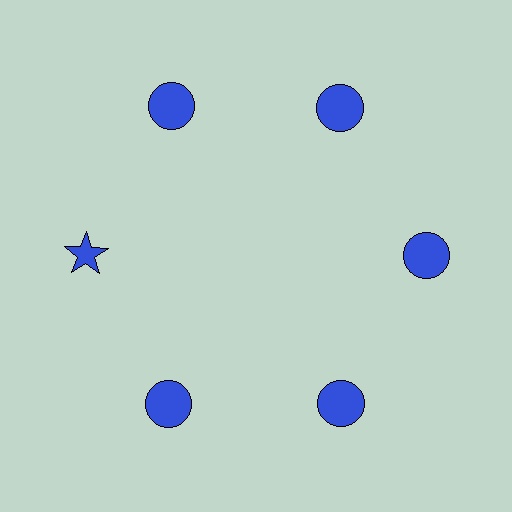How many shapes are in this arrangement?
There are 6 shapes arranged in a ring pattern.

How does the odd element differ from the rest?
It has a different shape: star instead of circle.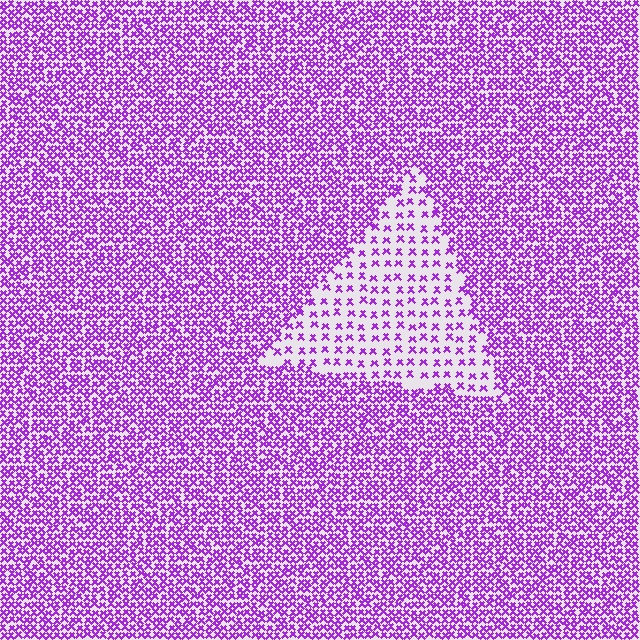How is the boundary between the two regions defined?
The boundary is defined by a change in element density (approximately 2.6x ratio). All elements are the same color, size, and shape.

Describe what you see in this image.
The image contains small purple elements arranged at two different densities. A triangle-shaped region is visible where the elements are less densely packed than the surrounding area.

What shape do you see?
I see a triangle.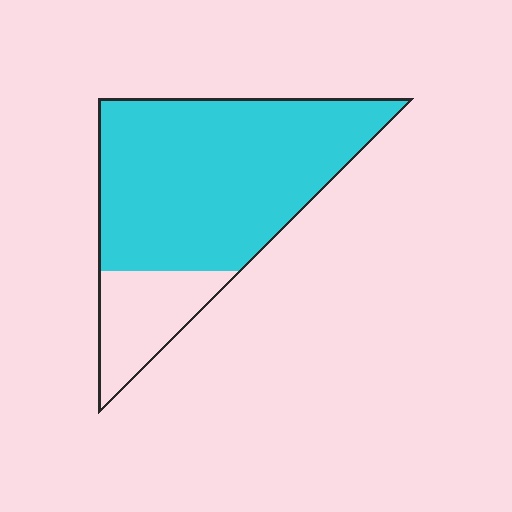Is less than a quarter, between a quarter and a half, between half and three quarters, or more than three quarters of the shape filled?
More than three quarters.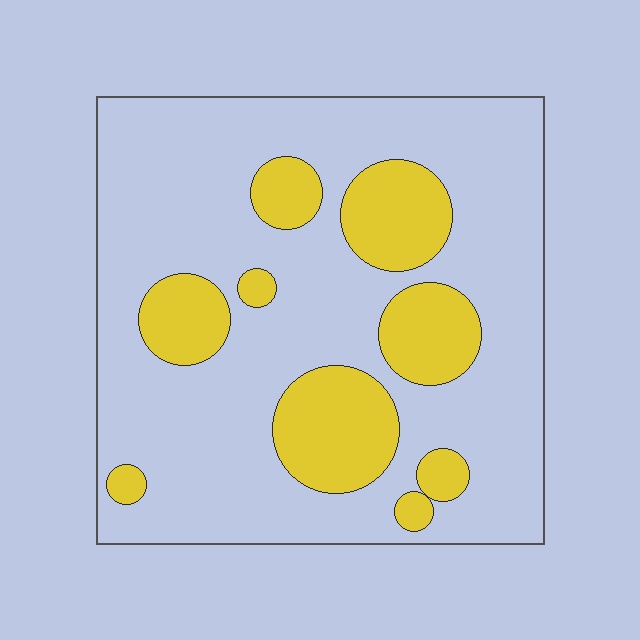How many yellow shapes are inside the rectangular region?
9.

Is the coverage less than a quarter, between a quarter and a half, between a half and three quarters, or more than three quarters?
Less than a quarter.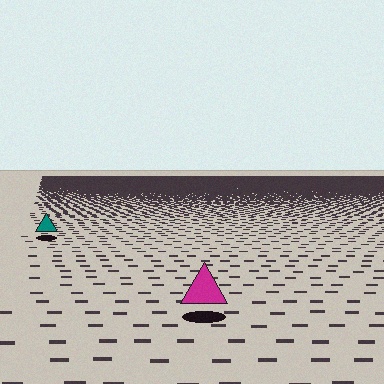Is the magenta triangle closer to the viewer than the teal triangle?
Yes. The magenta triangle is closer — you can tell from the texture gradient: the ground texture is coarser near it.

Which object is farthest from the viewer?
The teal triangle is farthest from the viewer. It appears smaller and the ground texture around it is denser.